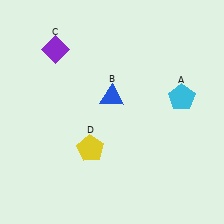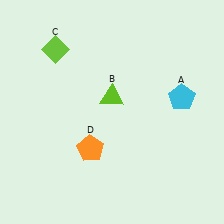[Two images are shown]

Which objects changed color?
B changed from blue to lime. C changed from purple to lime. D changed from yellow to orange.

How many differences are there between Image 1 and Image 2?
There are 3 differences between the two images.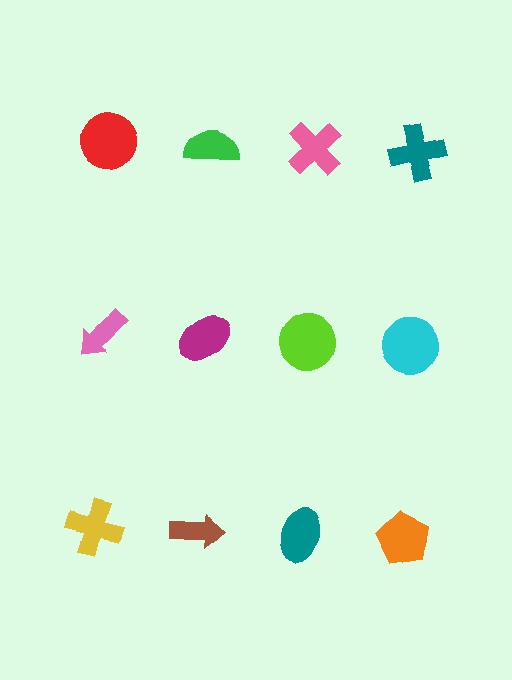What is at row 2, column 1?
A pink arrow.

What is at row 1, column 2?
A green semicircle.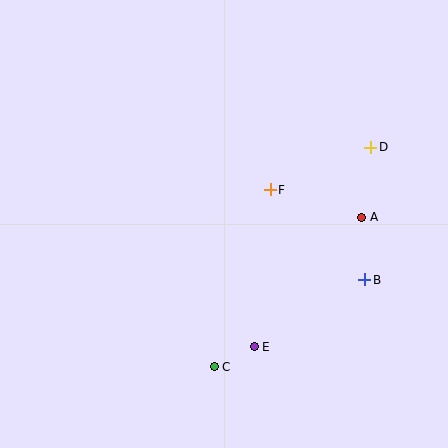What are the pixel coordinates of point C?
Point C is at (214, 367).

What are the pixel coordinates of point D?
Point D is at (371, 147).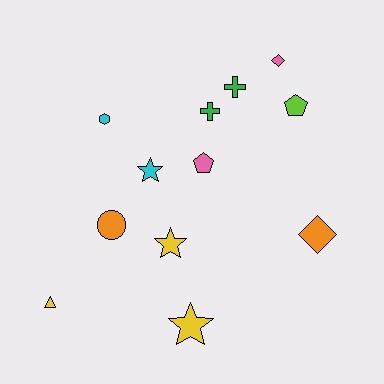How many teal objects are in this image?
There are no teal objects.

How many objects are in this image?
There are 12 objects.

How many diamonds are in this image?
There are 2 diamonds.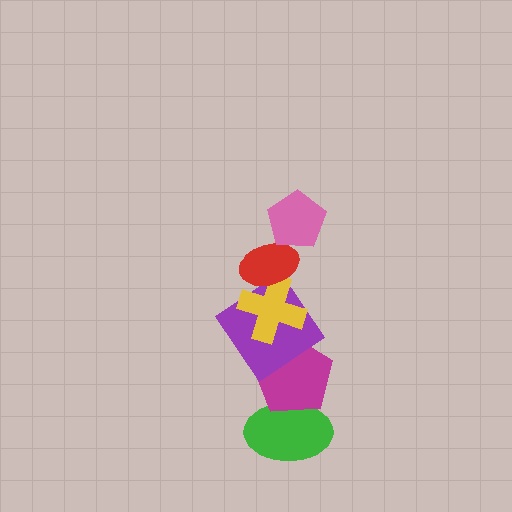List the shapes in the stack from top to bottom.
From top to bottom: the pink pentagon, the red ellipse, the yellow cross, the purple diamond, the magenta pentagon, the green ellipse.